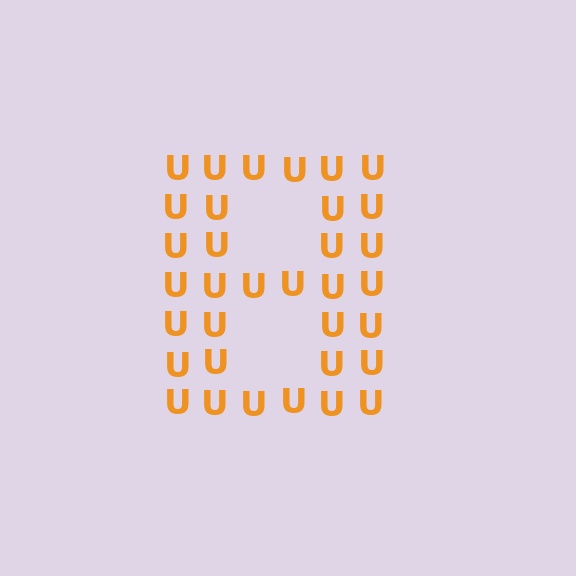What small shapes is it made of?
It is made of small letter U's.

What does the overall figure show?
The overall figure shows the letter B.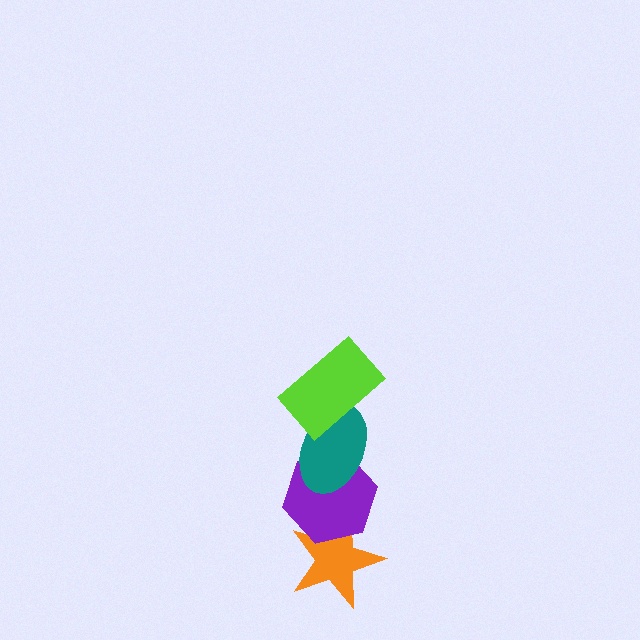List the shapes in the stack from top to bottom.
From top to bottom: the lime rectangle, the teal ellipse, the purple hexagon, the orange star.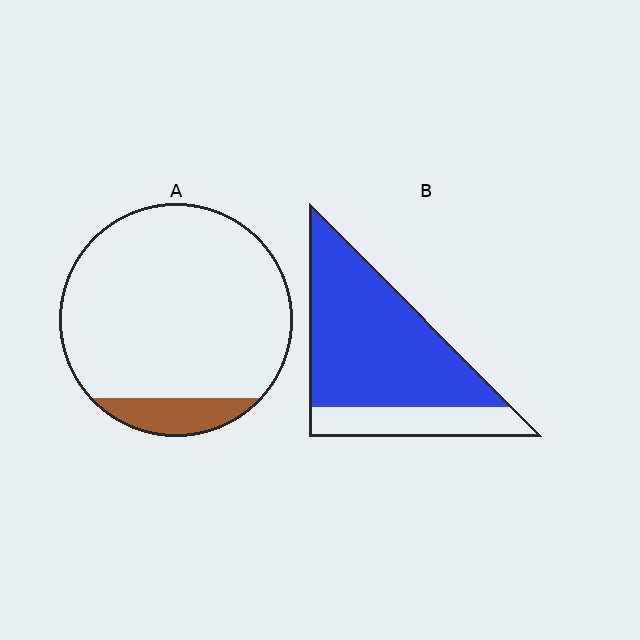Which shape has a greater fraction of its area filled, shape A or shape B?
Shape B.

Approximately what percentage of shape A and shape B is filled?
A is approximately 10% and B is approximately 75%.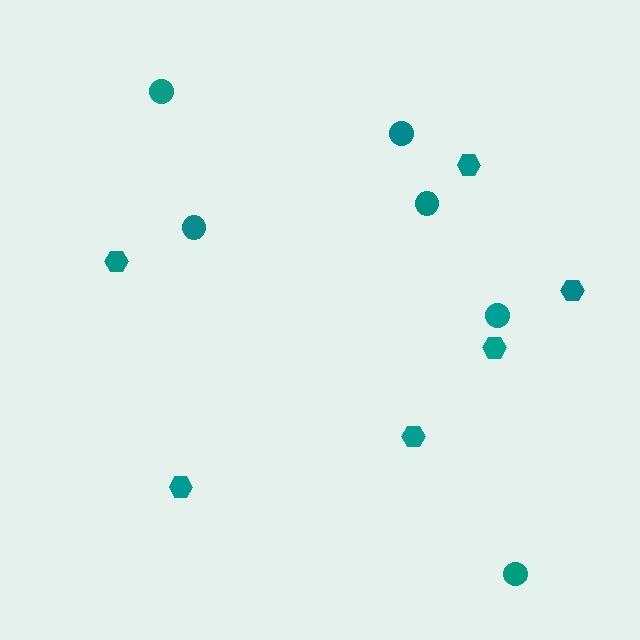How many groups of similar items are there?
There are 2 groups: one group of hexagons (6) and one group of circles (6).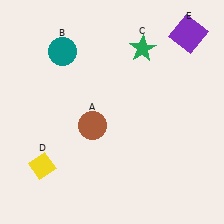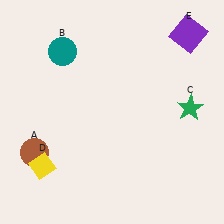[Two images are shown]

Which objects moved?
The objects that moved are: the brown circle (A), the green star (C).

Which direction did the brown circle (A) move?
The brown circle (A) moved left.